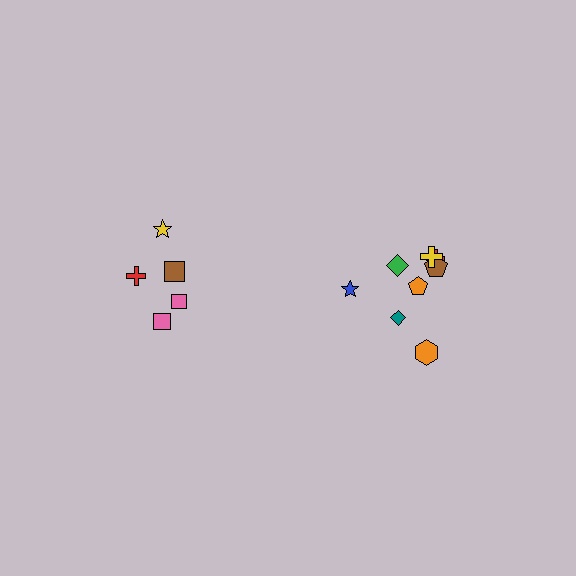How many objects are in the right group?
There are 8 objects.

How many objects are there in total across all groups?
There are 13 objects.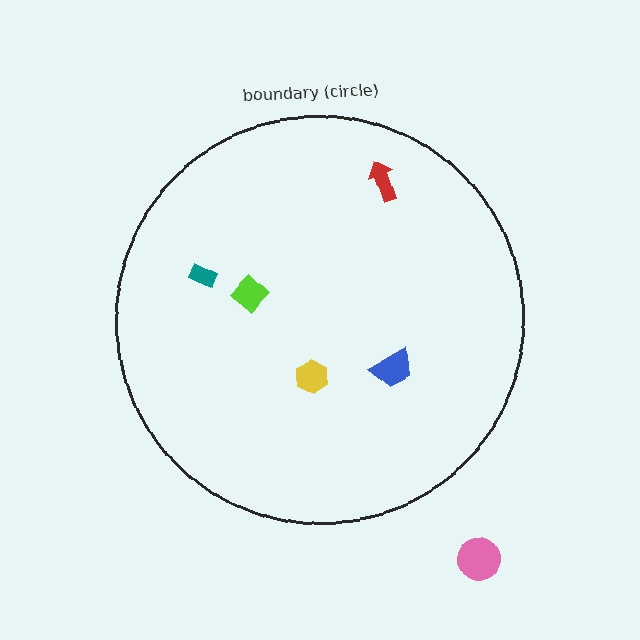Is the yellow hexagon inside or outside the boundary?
Inside.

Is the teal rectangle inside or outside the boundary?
Inside.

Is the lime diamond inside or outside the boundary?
Inside.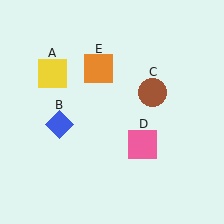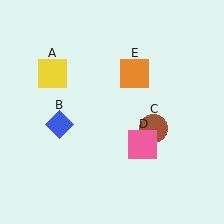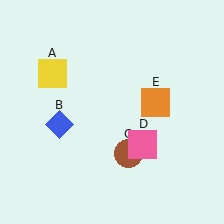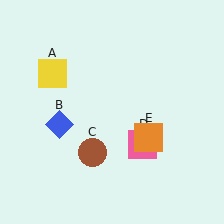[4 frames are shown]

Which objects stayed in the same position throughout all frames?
Yellow square (object A) and blue diamond (object B) and pink square (object D) remained stationary.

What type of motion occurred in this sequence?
The brown circle (object C), orange square (object E) rotated clockwise around the center of the scene.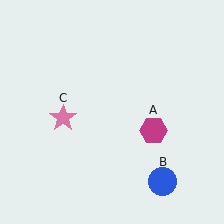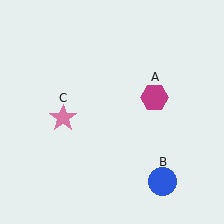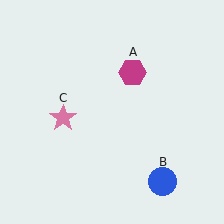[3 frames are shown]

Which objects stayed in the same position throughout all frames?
Blue circle (object B) and pink star (object C) remained stationary.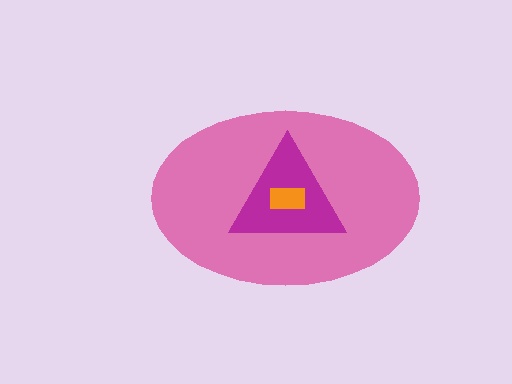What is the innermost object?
The orange rectangle.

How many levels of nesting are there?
3.